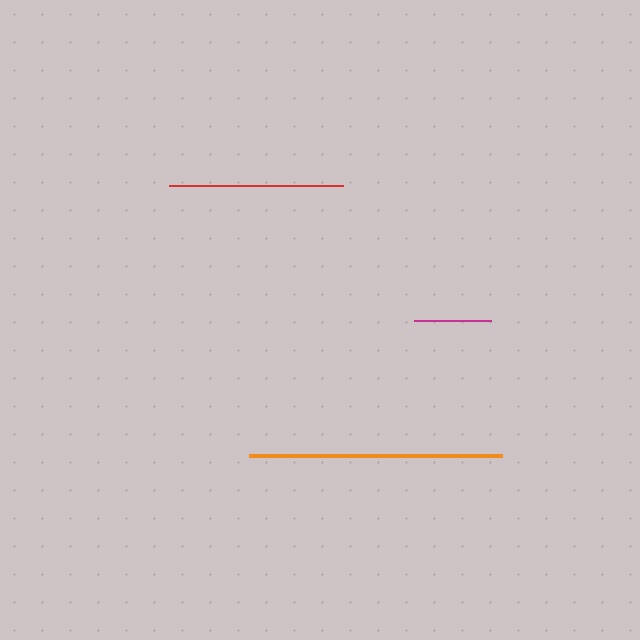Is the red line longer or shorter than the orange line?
The orange line is longer than the red line.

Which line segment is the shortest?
The magenta line is the shortest at approximately 77 pixels.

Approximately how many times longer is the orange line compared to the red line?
The orange line is approximately 1.5 times the length of the red line.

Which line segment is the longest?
The orange line is the longest at approximately 254 pixels.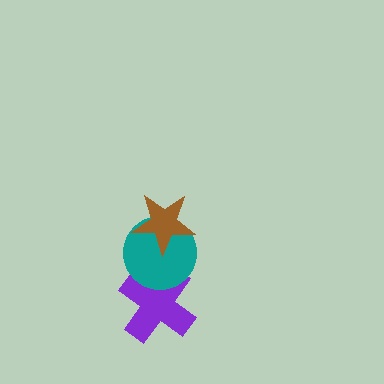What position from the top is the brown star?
The brown star is 1st from the top.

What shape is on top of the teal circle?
The brown star is on top of the teal circle.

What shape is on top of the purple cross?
The teal circle is on top of the purple cross.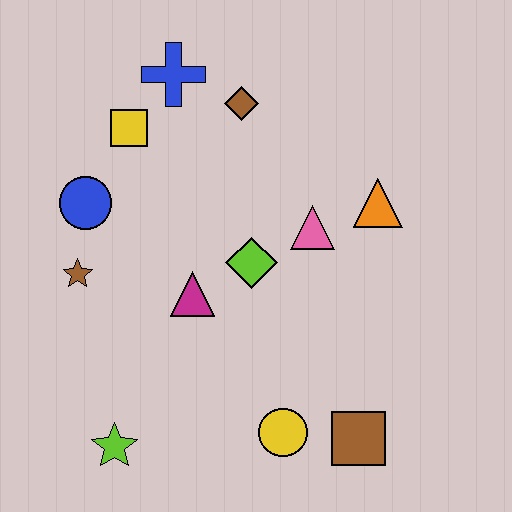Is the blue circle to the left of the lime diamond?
Yes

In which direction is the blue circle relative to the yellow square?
The blue circle is below the yellow square.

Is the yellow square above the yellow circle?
Yes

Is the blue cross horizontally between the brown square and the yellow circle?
No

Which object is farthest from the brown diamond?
The lime star is farthest from the brown diamond.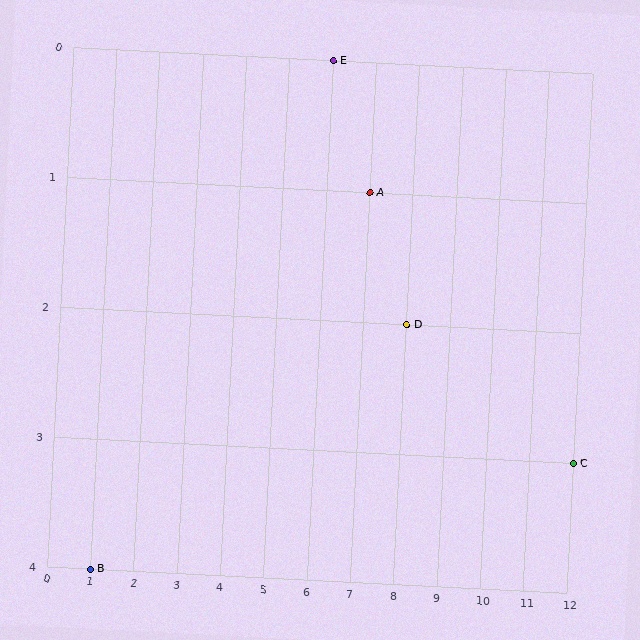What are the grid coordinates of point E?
Point E is at grid coordinates (6, 0).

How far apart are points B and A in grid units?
Points B and A are 6 columns and 3 rows apart (about 6.7 grid units diagonally).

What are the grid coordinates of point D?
Point D is at grid coordinates (8, 2).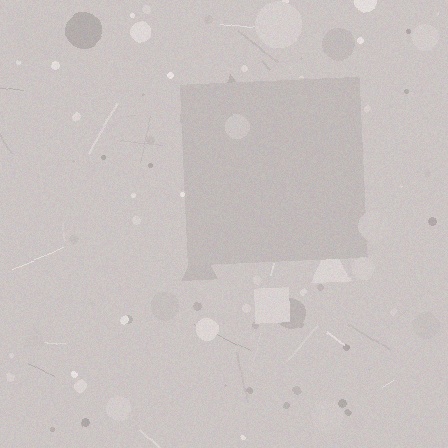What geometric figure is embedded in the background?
A square is embedded in the background.